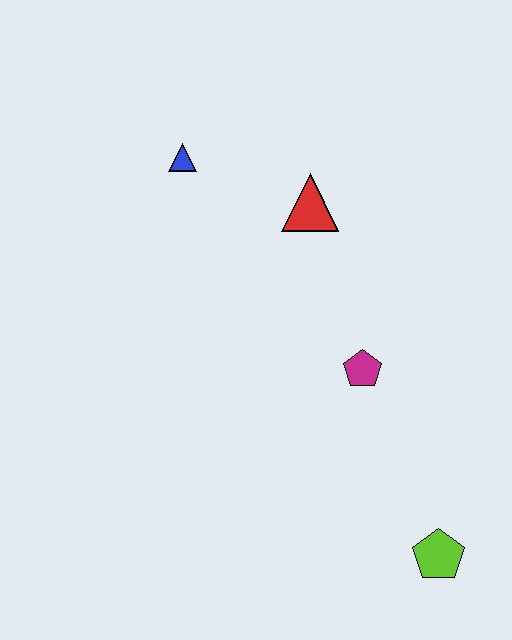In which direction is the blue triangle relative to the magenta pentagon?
The blue triangle is above the magenta pentagon.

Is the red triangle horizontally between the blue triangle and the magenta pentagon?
Yes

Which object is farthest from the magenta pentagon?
The blue triangle is farthest from the magenta pentagon.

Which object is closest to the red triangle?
The blue triangle is closest to the red triangle.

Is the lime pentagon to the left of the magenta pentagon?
No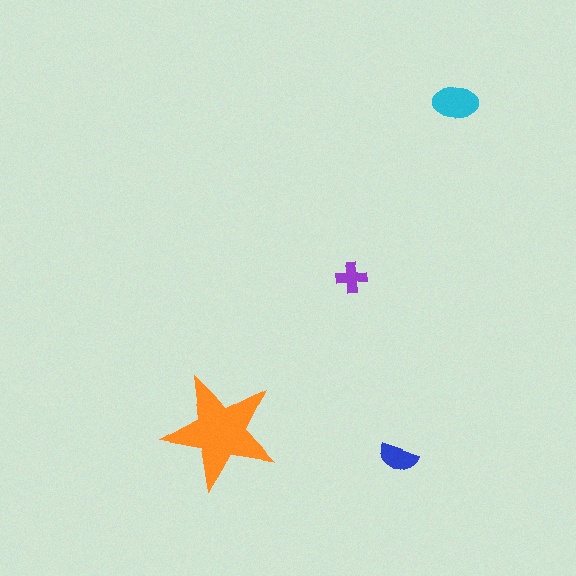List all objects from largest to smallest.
The orange star, the cyan ellipse, the blue semicircle, the purple cross.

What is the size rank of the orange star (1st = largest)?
1st.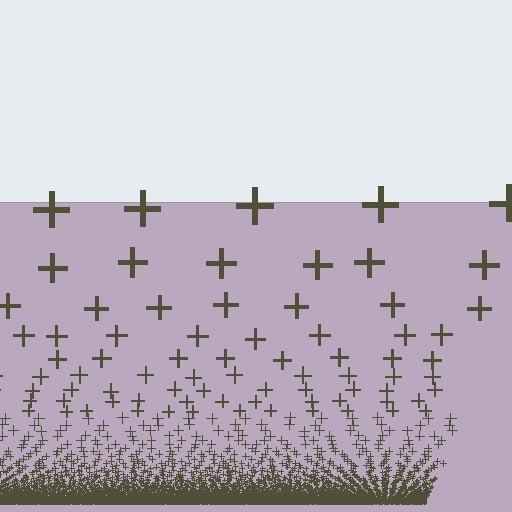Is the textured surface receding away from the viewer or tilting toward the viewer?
The surface appears to tilt toward the viewer. Texture elements get larger and sparser toward the top.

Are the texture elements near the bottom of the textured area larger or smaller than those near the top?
Smaller. The gradient is inverted — elements near the bottom are smaller and denser.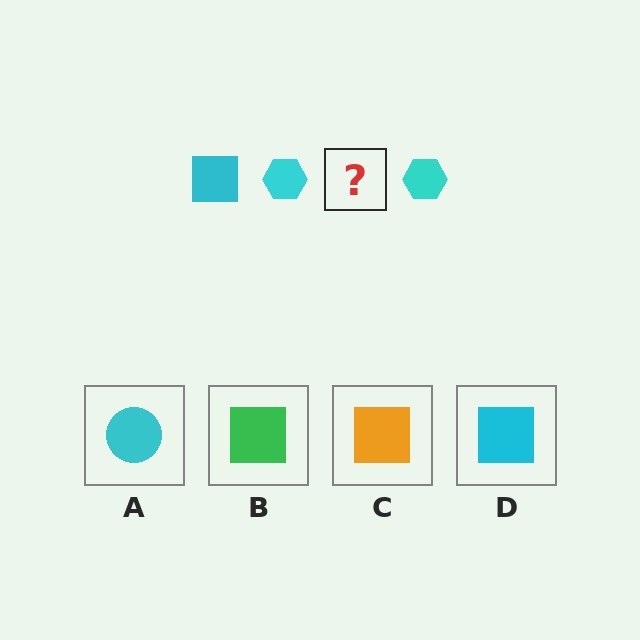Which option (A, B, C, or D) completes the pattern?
D.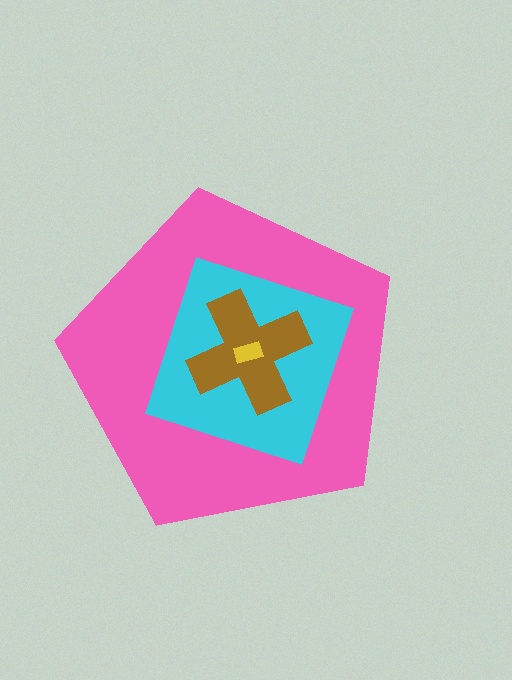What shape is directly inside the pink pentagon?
The cyan diamond.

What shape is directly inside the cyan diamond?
The brown cross.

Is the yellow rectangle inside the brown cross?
Yes.